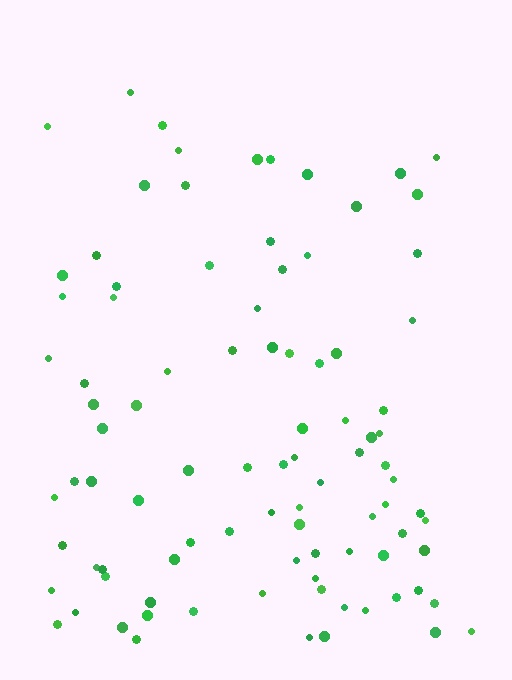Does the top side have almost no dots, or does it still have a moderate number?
Still a moderate number, just noticeably fewer than the bottom.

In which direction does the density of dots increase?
From top to bottom, with the bottom side densest.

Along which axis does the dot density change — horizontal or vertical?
Vertical.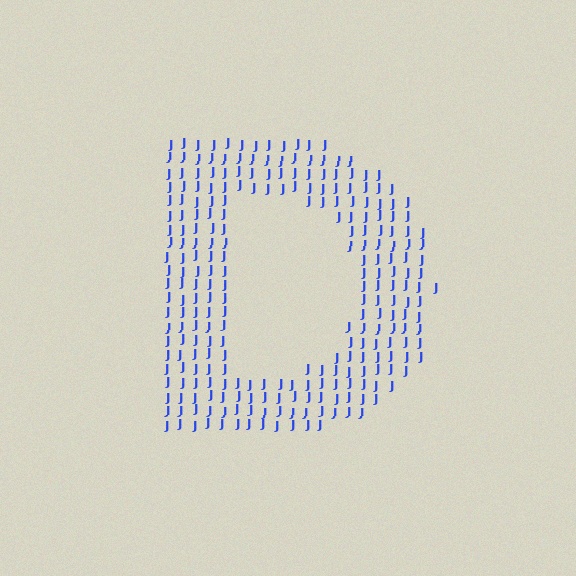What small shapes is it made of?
It is made of small letter J's.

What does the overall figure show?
The overall figure shows the letter D.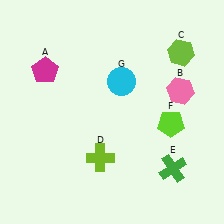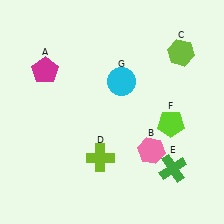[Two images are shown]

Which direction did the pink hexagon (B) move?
The pink hexagon (B) moved down.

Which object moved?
The pink hexagon (B) moved down.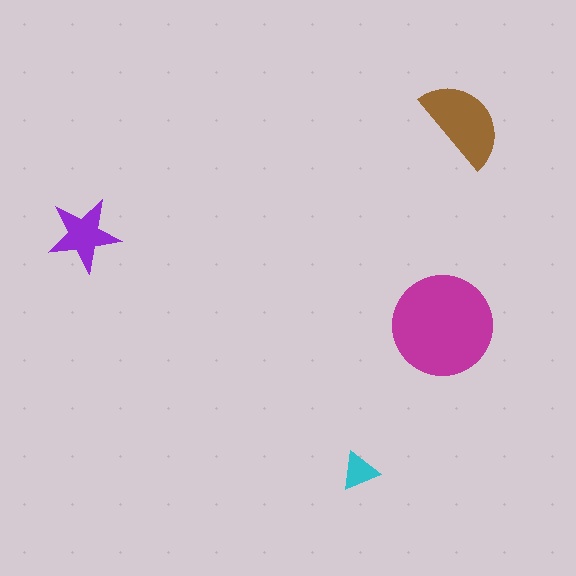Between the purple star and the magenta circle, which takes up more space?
The magenta circle.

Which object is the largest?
The magenta circle.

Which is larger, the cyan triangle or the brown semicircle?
The brown semicircle.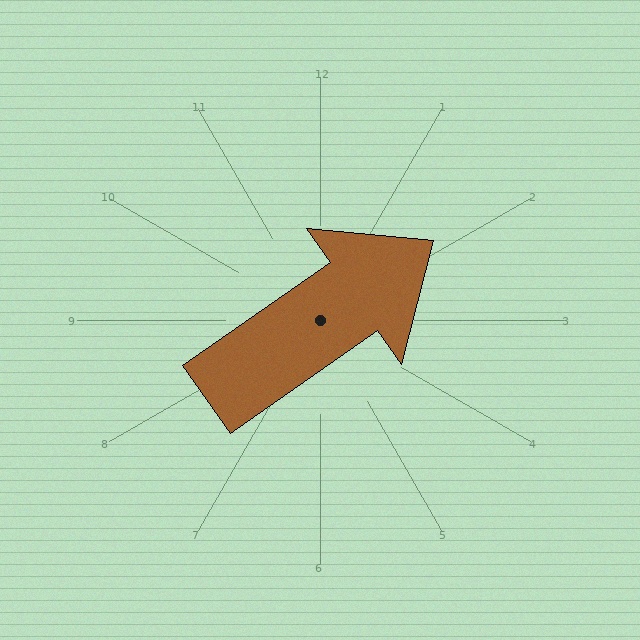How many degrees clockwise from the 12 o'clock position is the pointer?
Approximately 55 degrees.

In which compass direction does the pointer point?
Northeast.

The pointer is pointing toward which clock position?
Roughly 2 o'clock.